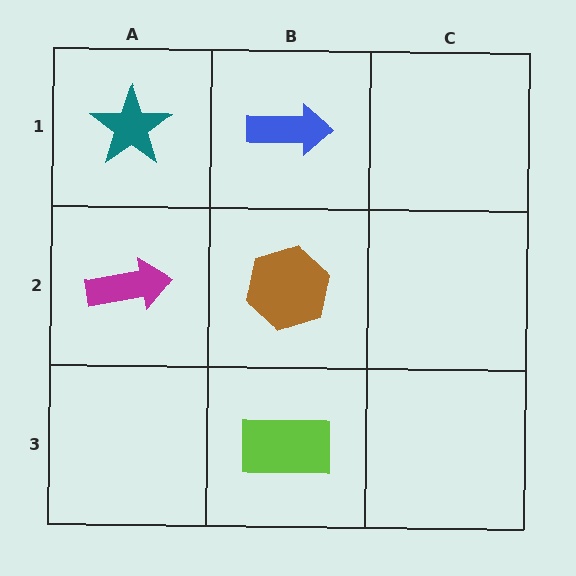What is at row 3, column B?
A lime rectangle.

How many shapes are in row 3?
1 shape.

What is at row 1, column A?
A teal star.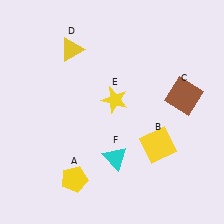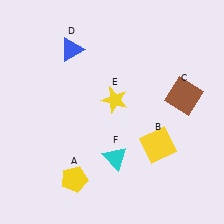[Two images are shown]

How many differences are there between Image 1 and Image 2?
There is 1 difference between the two images.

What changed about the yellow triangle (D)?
In Image 1, D is yellow. In Image 2, it changed to blue.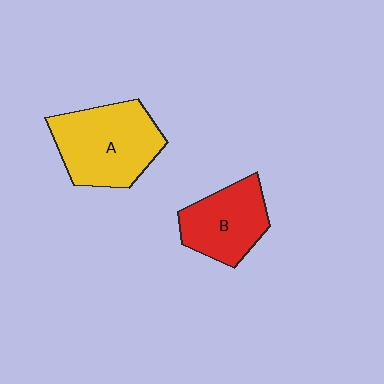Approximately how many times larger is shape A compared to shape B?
Approximately 1.4 times.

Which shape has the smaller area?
Shape B (red).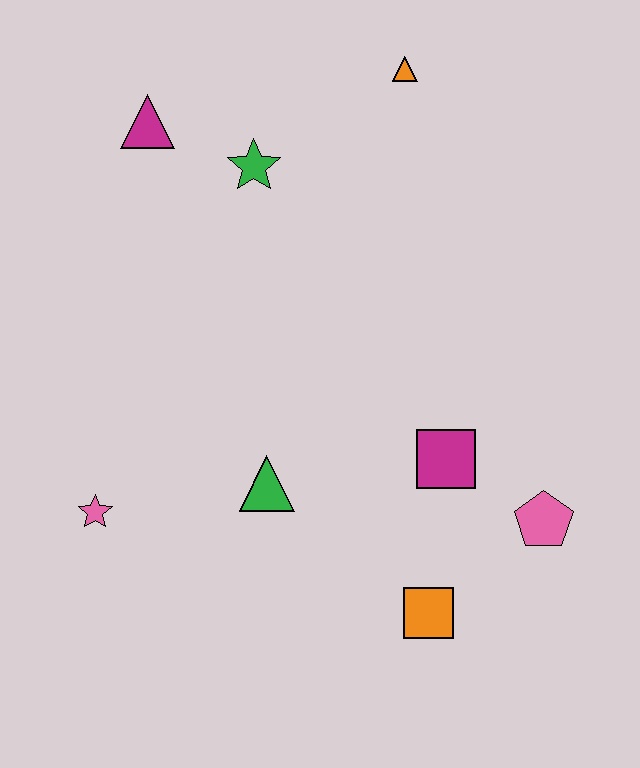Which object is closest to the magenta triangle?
The green star is closest to the magenta triangle.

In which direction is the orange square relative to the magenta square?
The orange square is below the magenta square.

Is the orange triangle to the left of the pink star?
No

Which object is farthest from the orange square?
The magenta triangle is farthest from the orange square.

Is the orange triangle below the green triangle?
No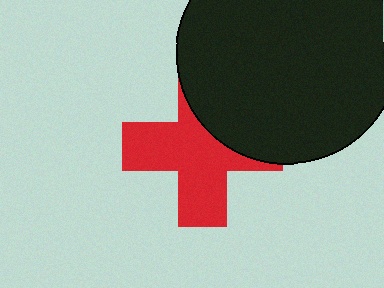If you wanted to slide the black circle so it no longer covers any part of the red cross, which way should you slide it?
Slide it toward the upper-right — that is the most direct way to separate the two shapes.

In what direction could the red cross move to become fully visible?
The red cross could move toward the lower-left. That would shift it out from behind the black circle entirely.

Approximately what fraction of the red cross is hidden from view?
Roughly 36% of the red cross is hidden behind the black circle.